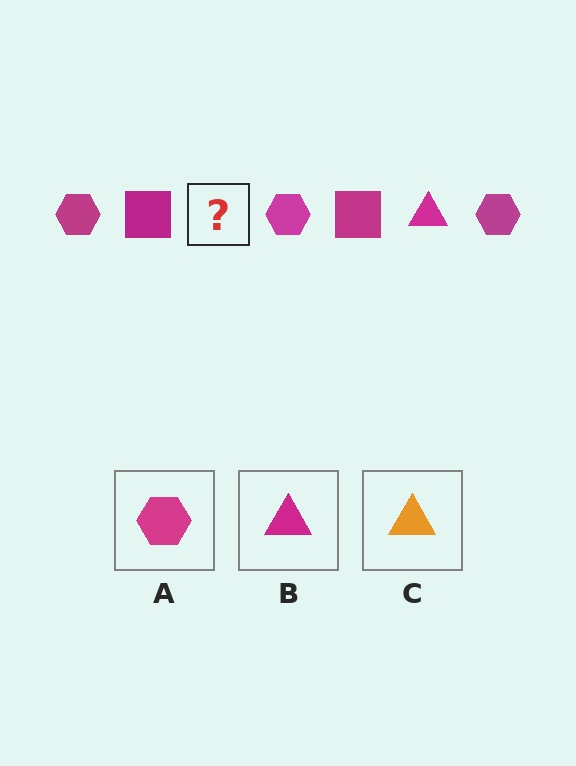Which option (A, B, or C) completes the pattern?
B.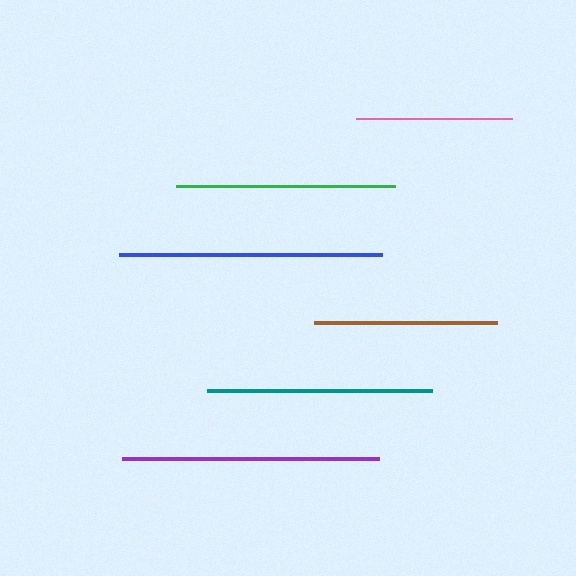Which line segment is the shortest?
The pink line is the shortest at approximately 157 pixels.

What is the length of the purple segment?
The purple segment is approximately 258 pixels long.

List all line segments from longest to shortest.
From longest to shortest: blue, purple, teal, green, brown, pink.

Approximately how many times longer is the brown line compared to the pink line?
The brown line is approximately 1.2 times the length of the pink line.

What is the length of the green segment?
The green segment is approximately 218 pixels long.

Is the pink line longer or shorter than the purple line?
The purple line is longer than the pink line.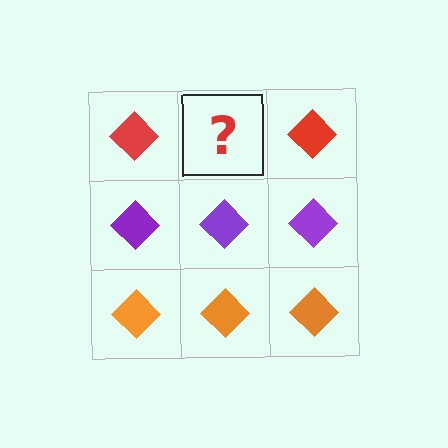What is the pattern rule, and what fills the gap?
The rule is that each row has a consistent color. The gap should be filled with a red diamond.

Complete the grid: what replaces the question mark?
The question mark should be replaced with a red diamond.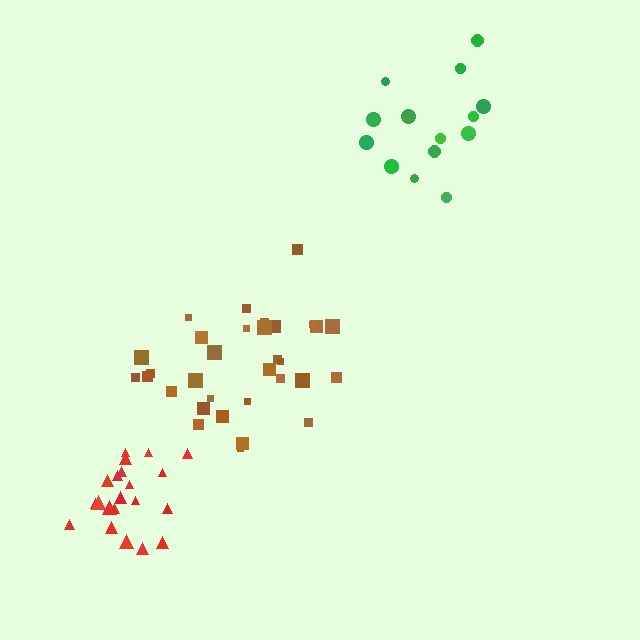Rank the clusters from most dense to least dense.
red, brown, green.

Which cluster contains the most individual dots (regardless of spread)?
Brown (32).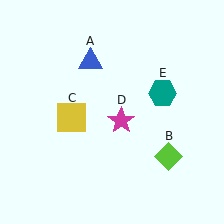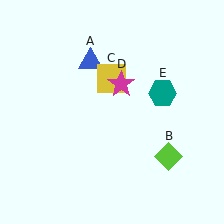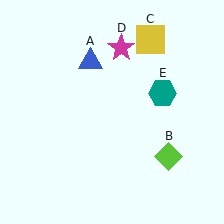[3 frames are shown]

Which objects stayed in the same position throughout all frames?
Blue triangle (object A) and lime diamond (object B) and teal hexagon (object E) remained stationary.